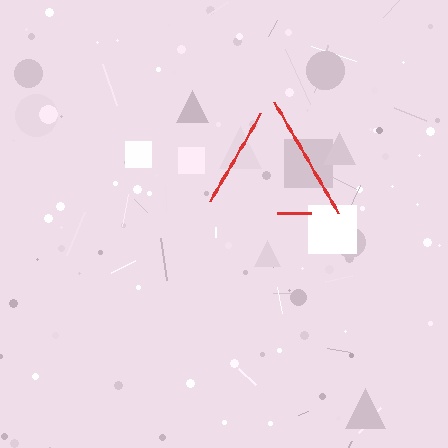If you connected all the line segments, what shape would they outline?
They would outline a triangle.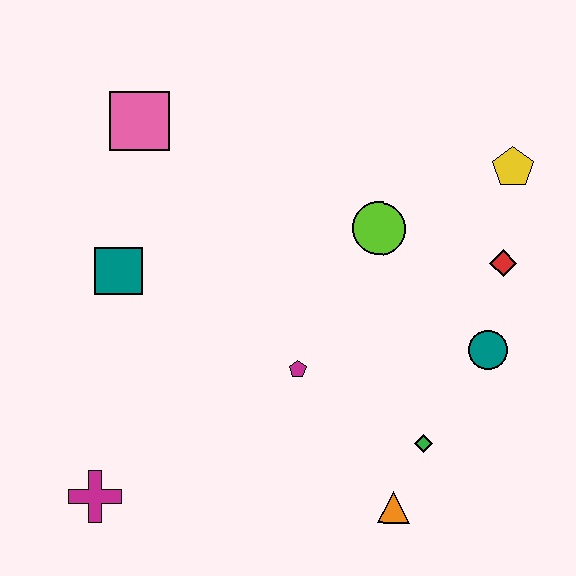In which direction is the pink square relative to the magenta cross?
The pink square is above the magenta cross.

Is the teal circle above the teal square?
No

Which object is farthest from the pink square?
The orange triangle is farthest from the pink square.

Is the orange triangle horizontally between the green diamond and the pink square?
Yes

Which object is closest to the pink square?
The teal square is closest to the pink square.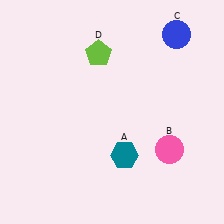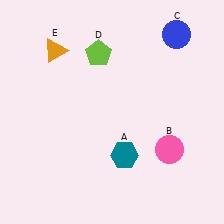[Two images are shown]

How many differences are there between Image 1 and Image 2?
There is 1 difference between the two images.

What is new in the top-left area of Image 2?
An orange triangle (E) was added in the top-left area of Image 2.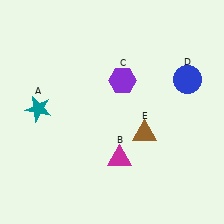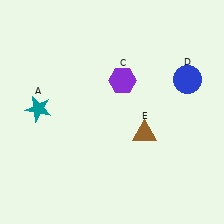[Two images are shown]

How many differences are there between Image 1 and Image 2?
There is 1 difference between the two images.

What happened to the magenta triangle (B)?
The magenta triangle (B) was removed in Image 2. It was in the bottom-right area of Image 1.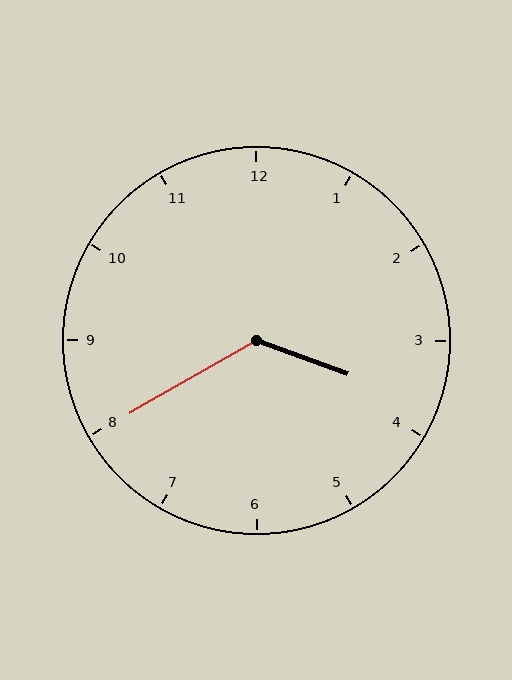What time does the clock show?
3:40.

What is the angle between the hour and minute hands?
Approximately 130 degrees.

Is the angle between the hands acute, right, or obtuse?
It is obtuse.